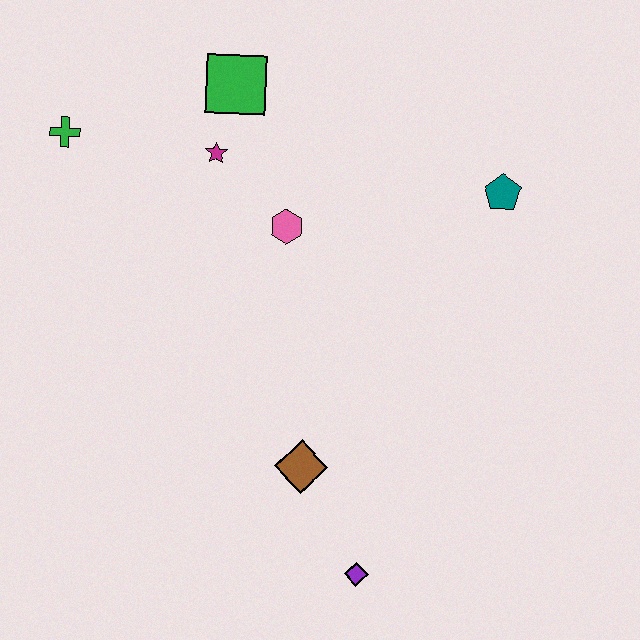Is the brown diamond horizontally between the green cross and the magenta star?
No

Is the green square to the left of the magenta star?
No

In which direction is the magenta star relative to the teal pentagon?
The magenta star is to the left of the teal pentagon.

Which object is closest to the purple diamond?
The brown diamond is closest to the purple diamond.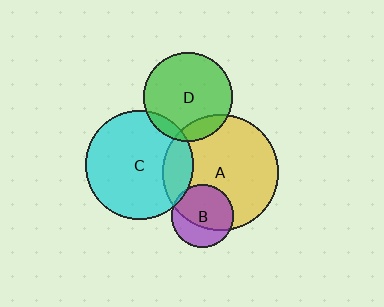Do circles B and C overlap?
Yes.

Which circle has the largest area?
Circle A (yellow).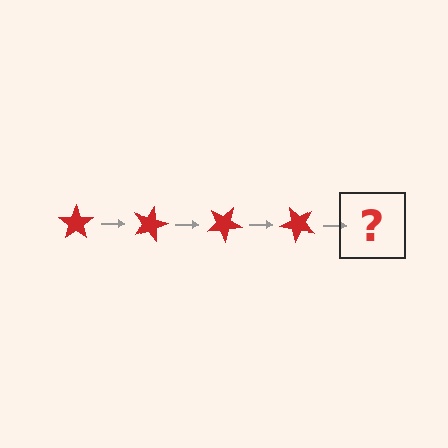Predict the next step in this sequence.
The next step is a red star rotated 60 degrees.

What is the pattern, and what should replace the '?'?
The pattern is that the star rotates 15 degrees each step. The '?' should be a red star rotated 60 degrees.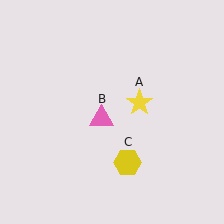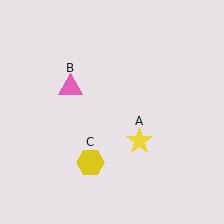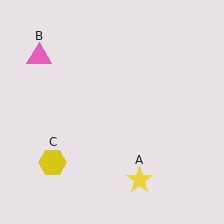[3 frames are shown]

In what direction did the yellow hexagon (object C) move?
The yellow hexagon (object C) moved left.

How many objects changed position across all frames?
3 objects changed position: yellow star (object A), pink triangle (object B), yellow hexagon (object C).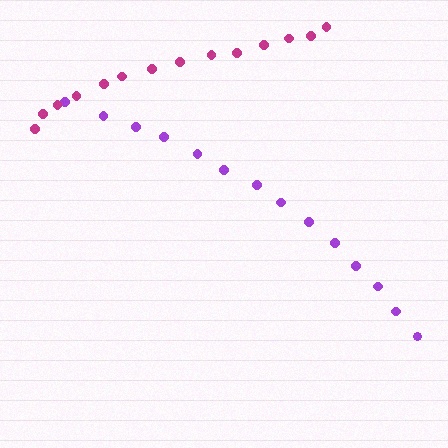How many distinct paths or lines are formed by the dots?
There are 2 distinct paths.